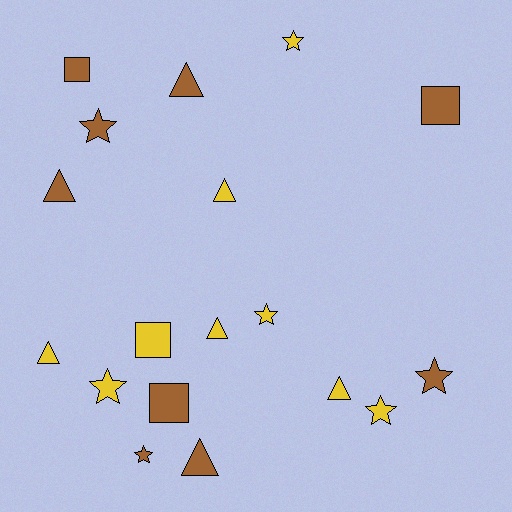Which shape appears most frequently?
Star, with 7 objects.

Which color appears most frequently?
Yellow, with 9 objects.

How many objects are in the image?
There are 18 objects.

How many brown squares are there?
There are 3 brown squares.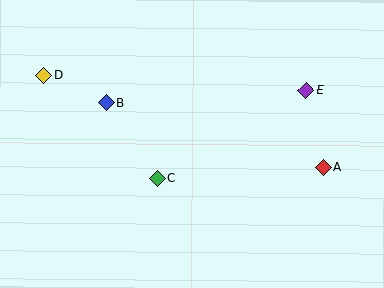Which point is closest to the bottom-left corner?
Point C is closest to the bottom-left corner.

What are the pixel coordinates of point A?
Point A is at (323, 167).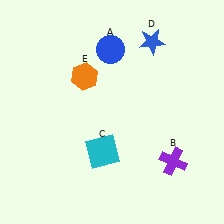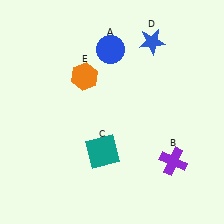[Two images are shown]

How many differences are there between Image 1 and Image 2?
There is 1 difference between the two images.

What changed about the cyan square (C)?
In Image 1, C is cyan. In Image 2, it changed to teal.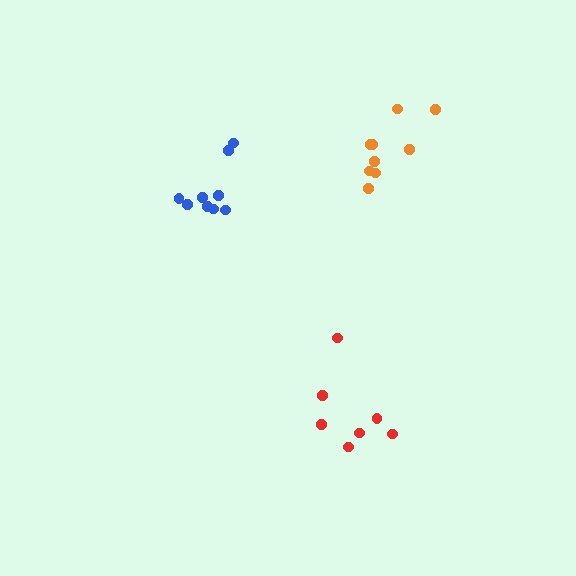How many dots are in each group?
Group 1: 9 dots, Group 2: 9 dots, Group 3: 7 dots (25 total).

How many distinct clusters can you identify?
There are 3 distinct clusters.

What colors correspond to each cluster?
The clusters are colored: blue, orange, red.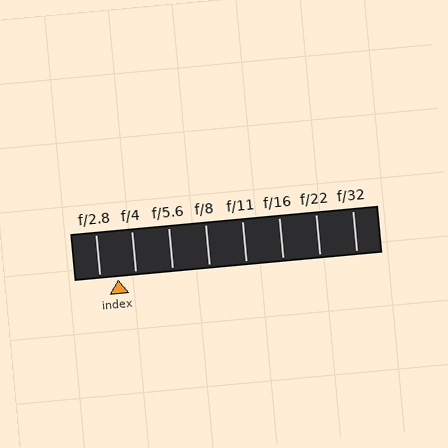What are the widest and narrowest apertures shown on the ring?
The widest aperture shown is f/2.8 and the narrowest is f/32.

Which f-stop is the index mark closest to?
The index mark is closest to f/2.8.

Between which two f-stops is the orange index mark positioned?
The index mark is between f/2.8 and f/4.